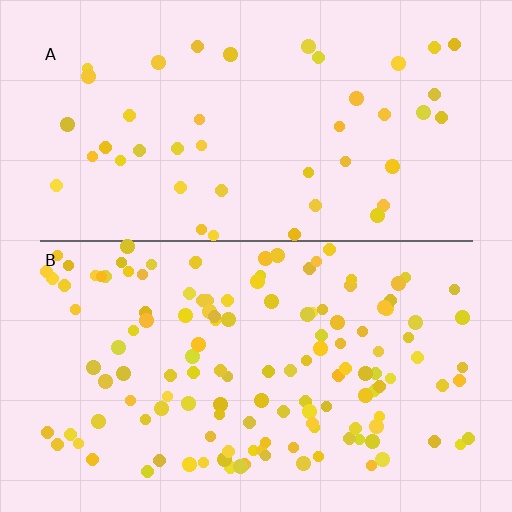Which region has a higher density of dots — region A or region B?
B (the bottom).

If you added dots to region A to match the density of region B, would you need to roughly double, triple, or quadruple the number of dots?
Approximately triple.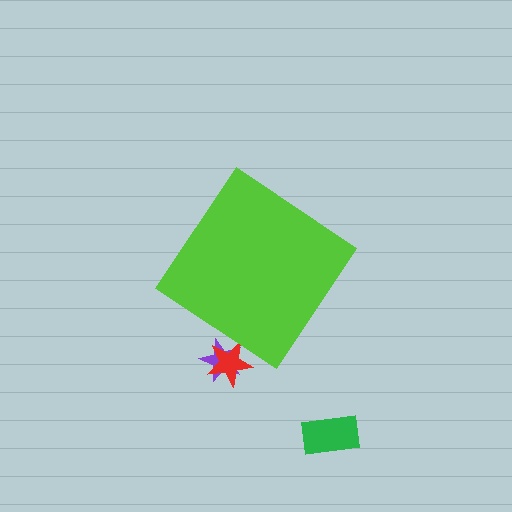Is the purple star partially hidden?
Yes, the purple star is partially hidden behind the lime diamond.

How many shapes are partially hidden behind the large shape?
2 shapes are partially hidden.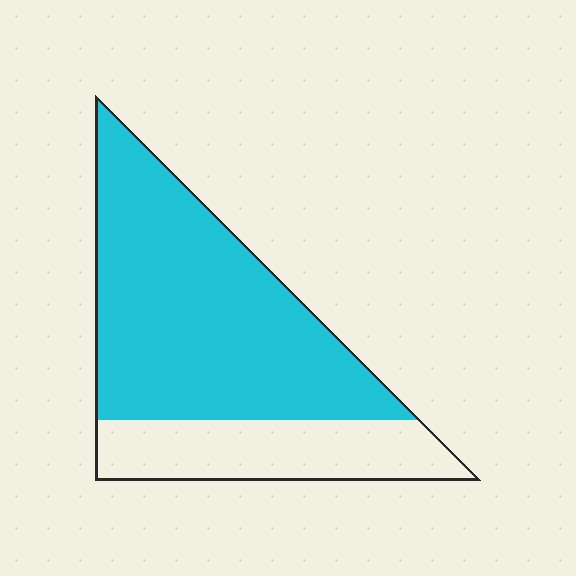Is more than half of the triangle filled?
Yes.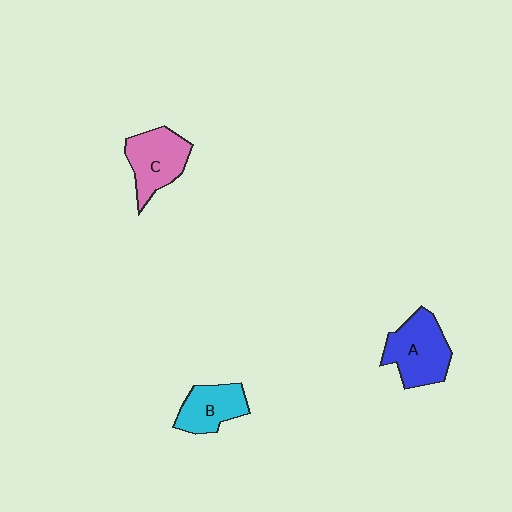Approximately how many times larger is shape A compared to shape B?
Approximately 1.4 times.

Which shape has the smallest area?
Shape B (cyan).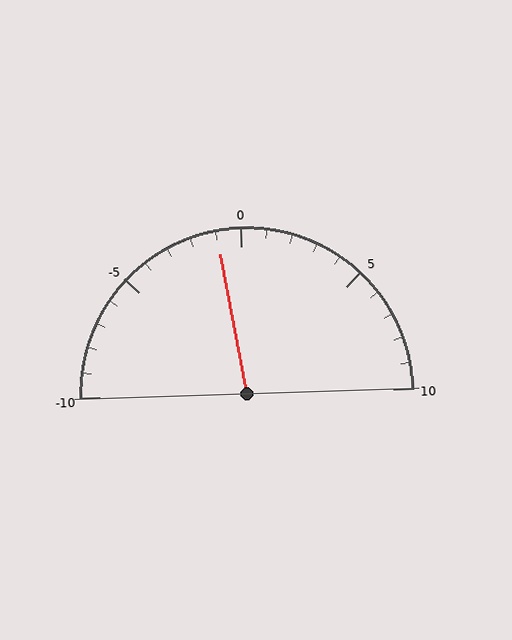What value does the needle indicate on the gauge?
The needle indicates approximately -1.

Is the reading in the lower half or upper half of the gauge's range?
The reading is in the lower half of the range (-10 to 10).